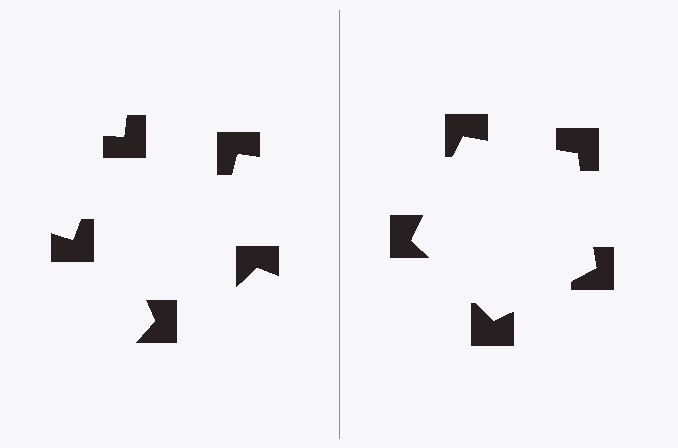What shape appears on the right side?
An illusory pentagon.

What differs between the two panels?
The notched squares are positioned identically on both sides; only the wedge orientations differ. On the right they align to a pentagon; on the left they are misaligned.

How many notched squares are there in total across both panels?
10 — 5 on each side.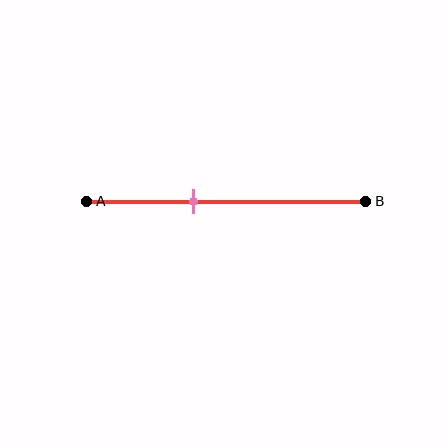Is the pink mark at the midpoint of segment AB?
No, the mark is at about 40% from A, not at the 50% midpoint.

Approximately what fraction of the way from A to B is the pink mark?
The pink mark is approximately 40% of the way from A to B.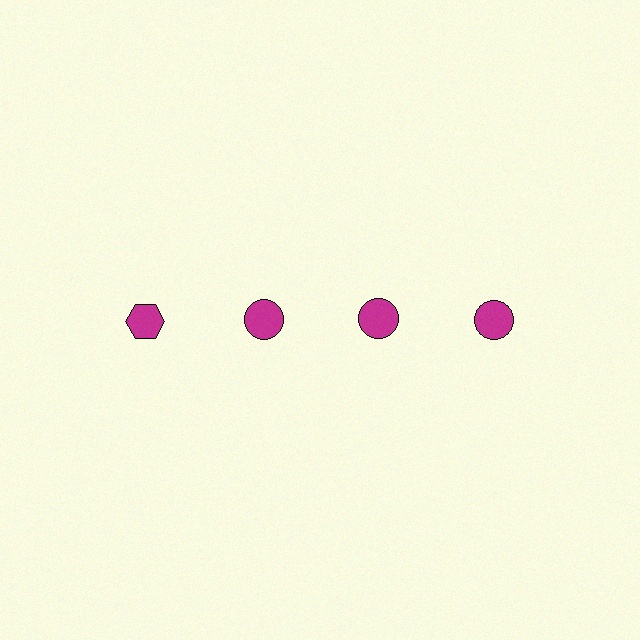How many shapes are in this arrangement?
There are 4 shapes arranged in a grid pattern.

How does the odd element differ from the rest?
It has a different shape: hexagon instead of circle.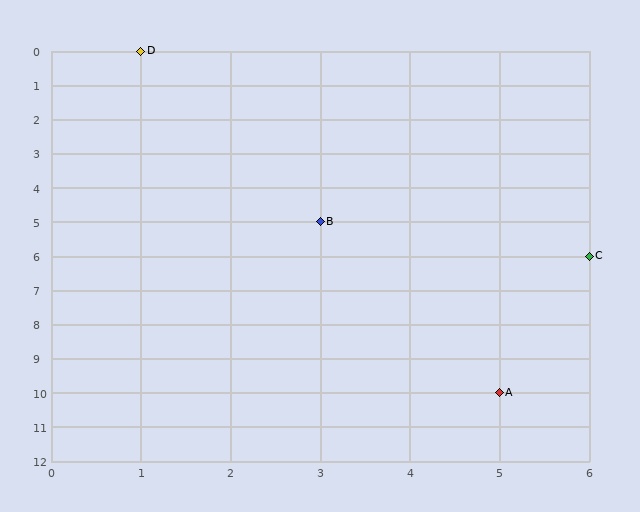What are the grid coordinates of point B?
Point B is at grid coordinates (3, 5).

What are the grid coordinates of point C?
Point C is at grid coordinates (6, 6).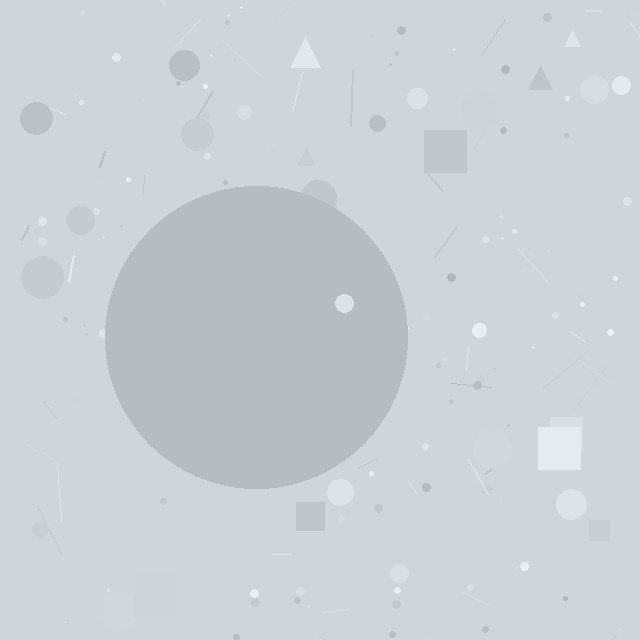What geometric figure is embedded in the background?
A circle is embedded in the background.